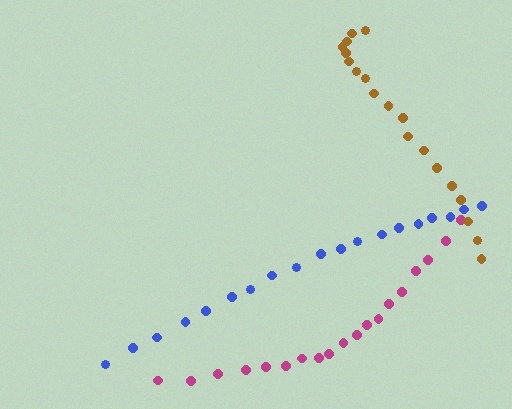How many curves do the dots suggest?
There are 3 distinct paths.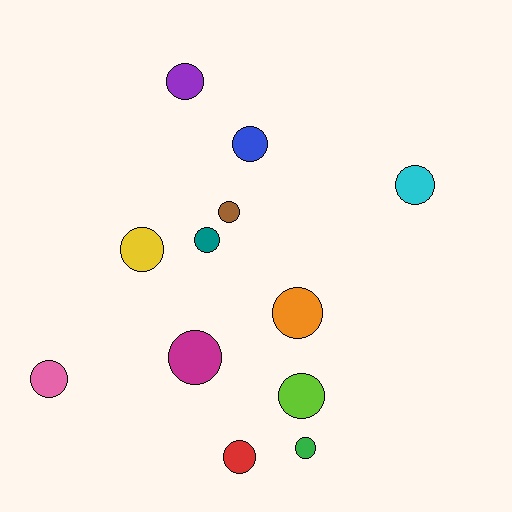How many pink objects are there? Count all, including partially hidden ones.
There is 1 pink object.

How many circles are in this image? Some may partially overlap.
There are 12 circles.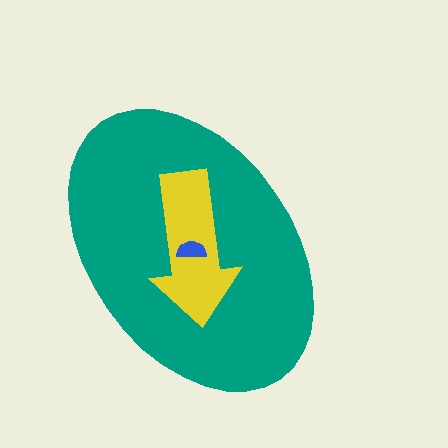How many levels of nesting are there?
3.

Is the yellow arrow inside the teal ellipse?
Yes.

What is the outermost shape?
The teal ellipse.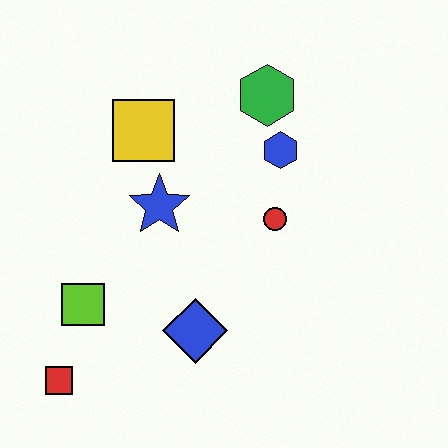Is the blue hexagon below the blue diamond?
No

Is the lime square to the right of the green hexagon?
No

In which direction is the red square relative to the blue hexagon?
The red square is below the blue hexagon.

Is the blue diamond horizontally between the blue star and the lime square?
No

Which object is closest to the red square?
The lime square is closest to the red square.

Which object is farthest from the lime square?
The green hexagon is farthest from the lime square.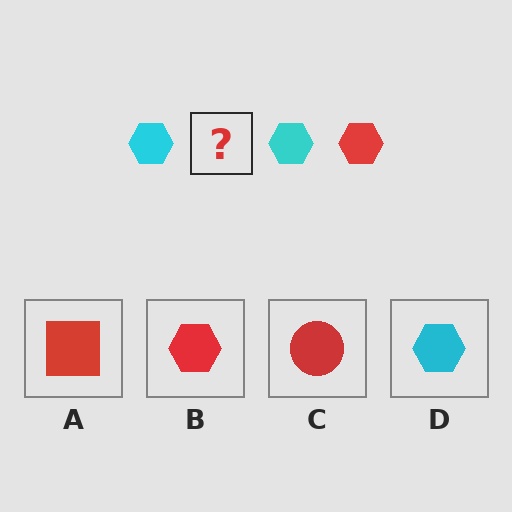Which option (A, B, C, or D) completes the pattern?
B.